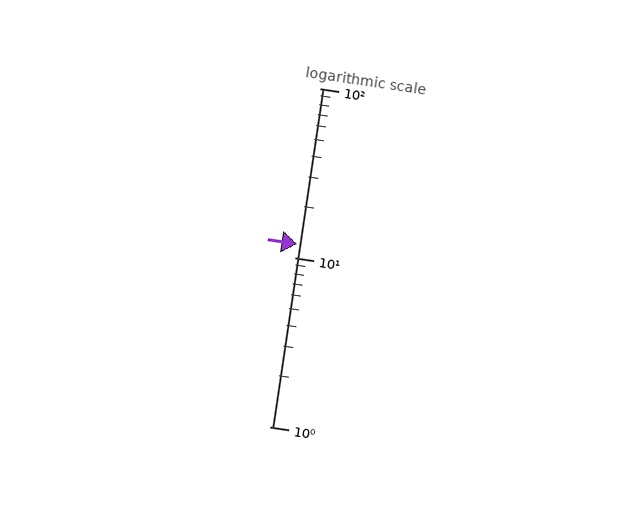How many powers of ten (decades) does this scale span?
The scale spans 2 decades, from 1 to 100.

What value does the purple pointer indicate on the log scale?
The pointer indicates approximately 12.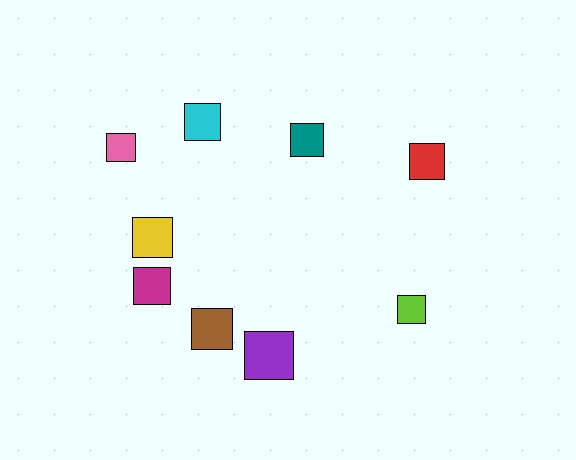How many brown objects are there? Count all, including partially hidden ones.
There is 1 brown object.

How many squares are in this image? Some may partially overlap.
There are 9 squares.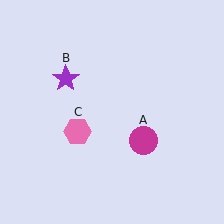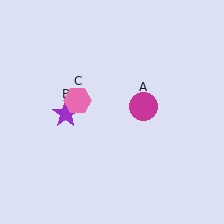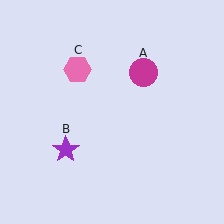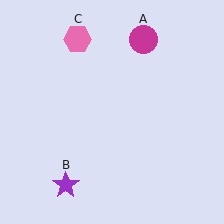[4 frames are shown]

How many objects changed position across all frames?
3 objects changed position: magenta circle (object A), purple star (object B), pink hexagon (object C).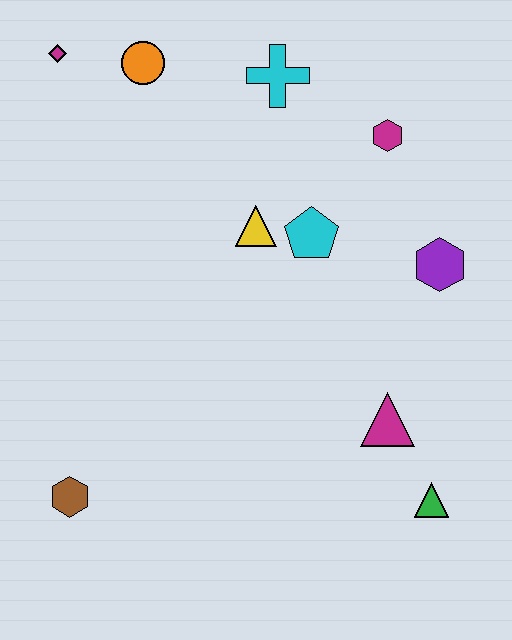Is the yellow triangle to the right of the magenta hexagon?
No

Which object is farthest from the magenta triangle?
The magenta diamond is farthest from the magenta triangle.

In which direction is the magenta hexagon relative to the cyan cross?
The magenta hexagon is to the right of the cyan cross.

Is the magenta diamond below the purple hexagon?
No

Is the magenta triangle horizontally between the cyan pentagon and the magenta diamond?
No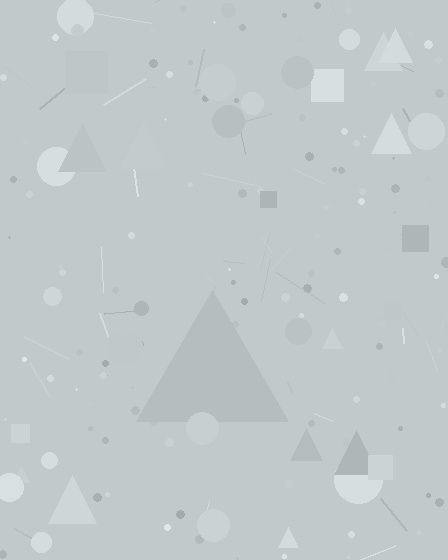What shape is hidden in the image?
A triangle is hidden in the image.